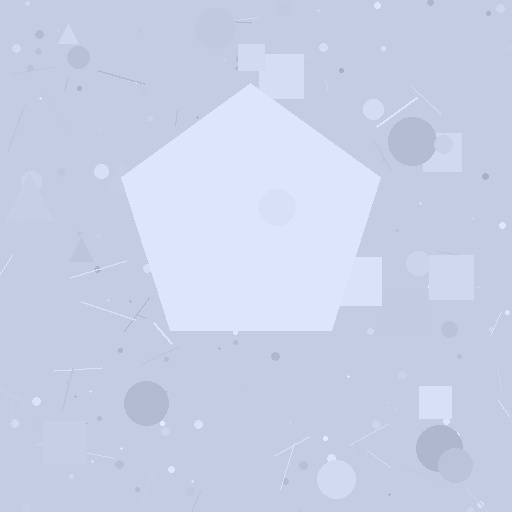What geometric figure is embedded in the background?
A pentagon is embedded in the background.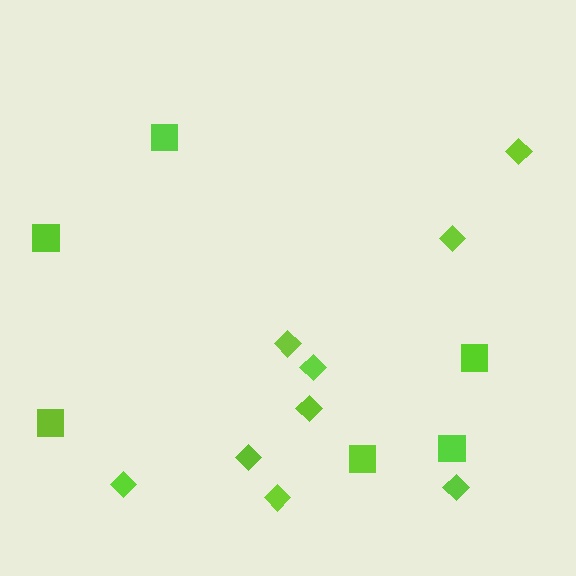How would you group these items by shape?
There are 2 groups: one group of diamonds (9) and one group of squares (6).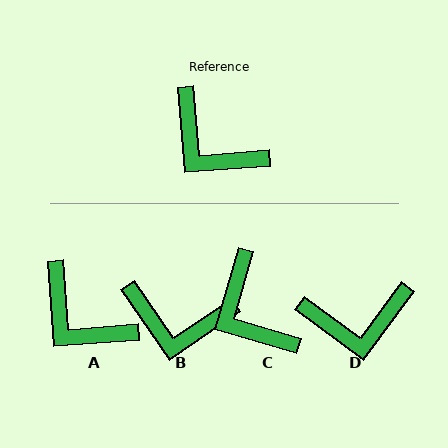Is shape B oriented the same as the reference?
No, it is off by about 30 degrees.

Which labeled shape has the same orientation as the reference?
A.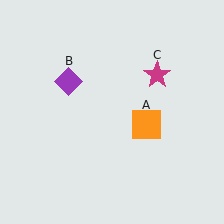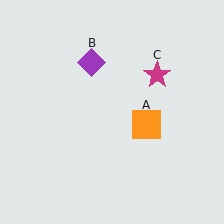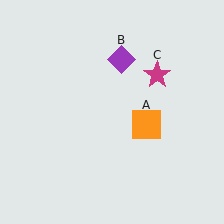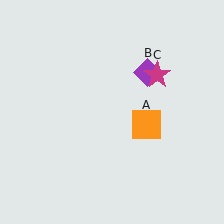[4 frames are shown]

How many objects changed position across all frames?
1 object changed position: purple diamond (object B).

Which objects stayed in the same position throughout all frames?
Orange square (object A) and magenta star (object C) remained stationary.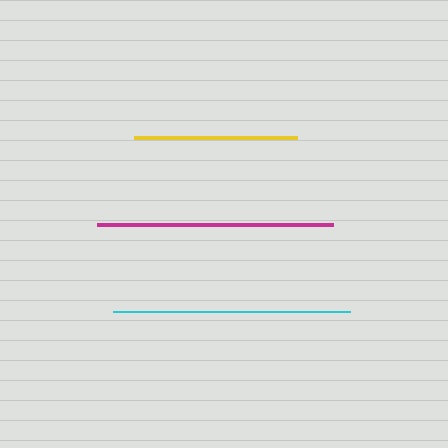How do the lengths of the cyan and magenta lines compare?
The cyan and magenta lines are approximately the same length.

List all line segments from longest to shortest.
From longest to shortest: cyan, magenta, yellow.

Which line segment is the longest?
The cyan line is the longest at approximately 236 pixels.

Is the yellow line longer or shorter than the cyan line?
The cyan line is longer than the yellow line.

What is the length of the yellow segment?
The yellow segment is approximately 163 pixels long.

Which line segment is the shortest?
The yellow line is the shortest at approximately 163 pixels.